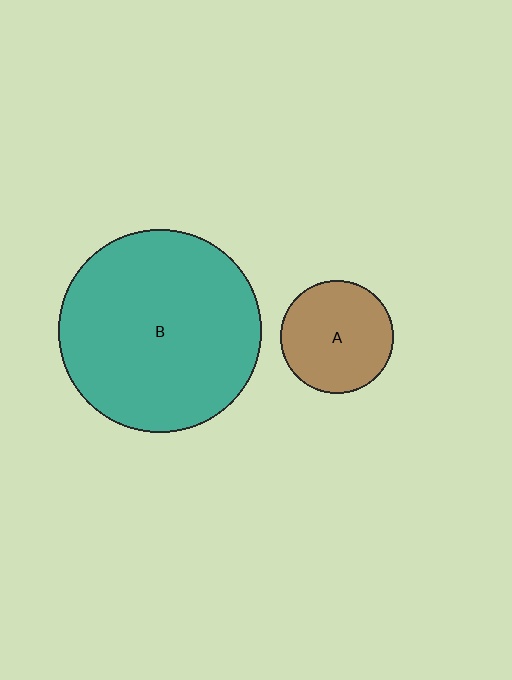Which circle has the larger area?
Circle B (teal).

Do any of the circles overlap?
No, none of the circles overlap.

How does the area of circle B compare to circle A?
Approximately 3.2 times.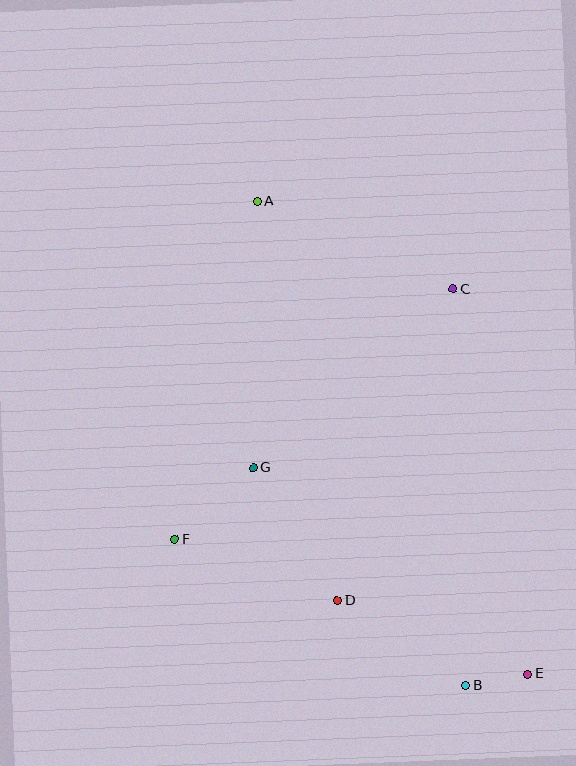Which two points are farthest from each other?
Points A and E are farthest from each other.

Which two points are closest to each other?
Points B and E are closest to each other.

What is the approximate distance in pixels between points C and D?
The distance between C and D is approximately 332 pixels.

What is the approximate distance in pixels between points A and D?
The distance between A and D is approximately 407 pixels.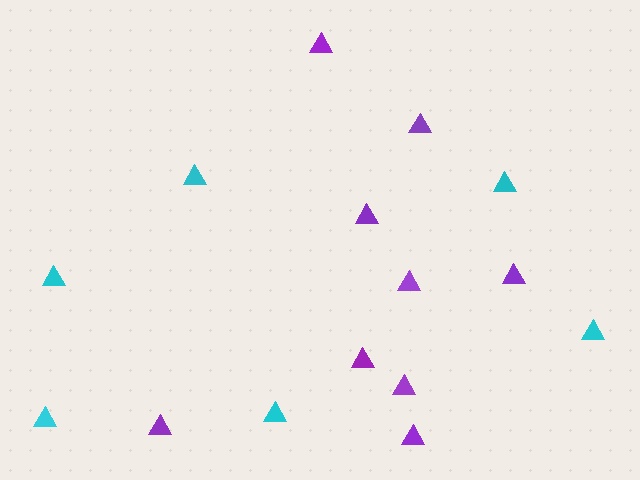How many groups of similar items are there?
There are 2 groups: one group of cyan triangles (6) and one group of purple triangles (9).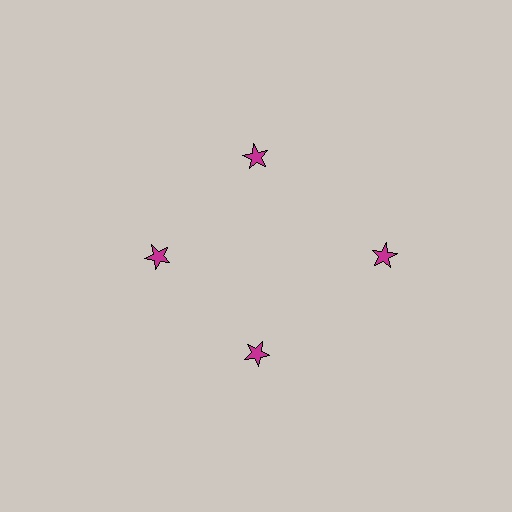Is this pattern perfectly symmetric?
No. The 4 magenta stars are arranged in a ring, but one element near the 3 o'clock position is pushed outward from the center, breaking the 4-fold rotational symmetry.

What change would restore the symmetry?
The symmetry would be restored by moving it inward, back onto the ring so that all 4 stars sit at equal angles and equal distance from the center.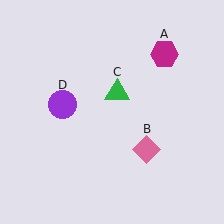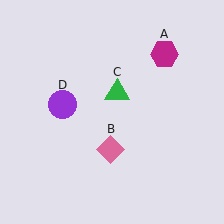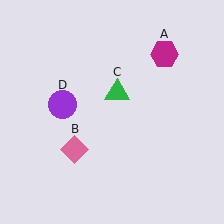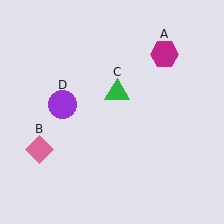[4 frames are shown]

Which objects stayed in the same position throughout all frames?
Magenta hexagon (object A) and green triangle (object C) and purple circle (object D) remained stationary.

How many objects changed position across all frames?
1 object changed position: pink diamond (object B).